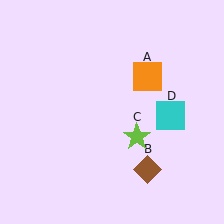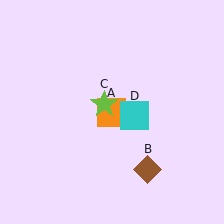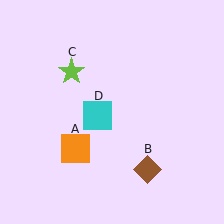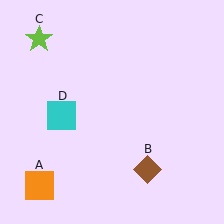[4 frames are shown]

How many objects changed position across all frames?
3 objects changed position: orange square (object A), lime star (object C), cyan square (object D).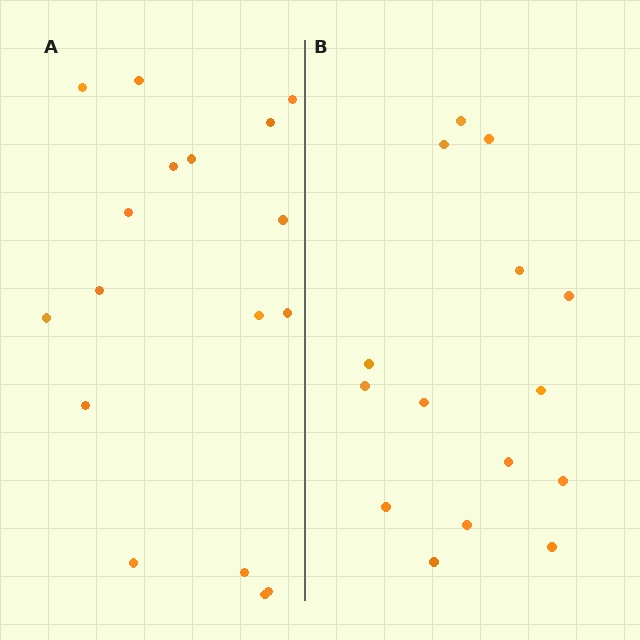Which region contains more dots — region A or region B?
Region A (the left region) has more dots.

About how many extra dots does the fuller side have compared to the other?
Region A has just a few more — roughly 2 or 3 more dots than region B.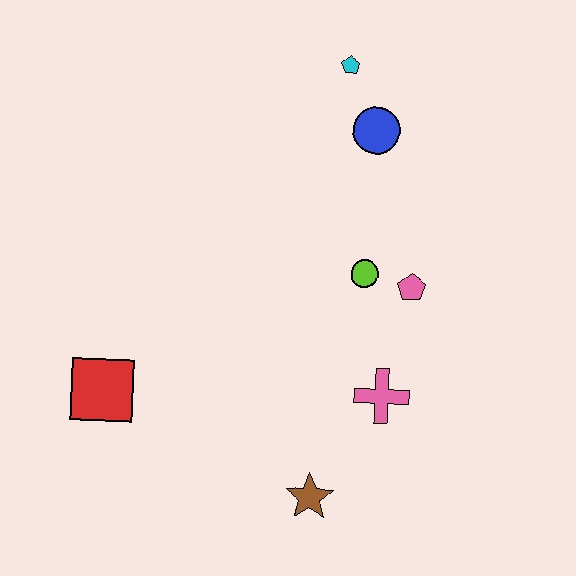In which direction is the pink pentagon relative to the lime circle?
The pink pentagon is to the right of the lime circle.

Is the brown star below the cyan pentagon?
Yes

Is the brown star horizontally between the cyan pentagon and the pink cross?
No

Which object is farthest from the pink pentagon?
The red square is farthest from the pink pentagon.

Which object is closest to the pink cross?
The pink pentagon is closest to the pink cross.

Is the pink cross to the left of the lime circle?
No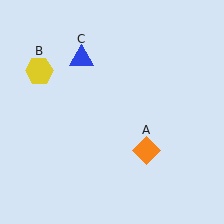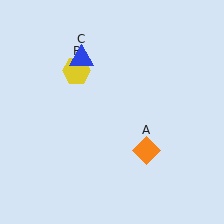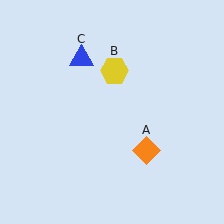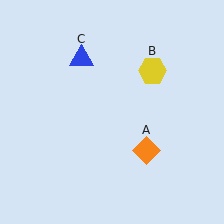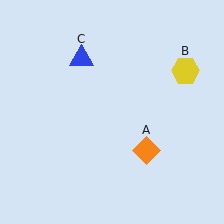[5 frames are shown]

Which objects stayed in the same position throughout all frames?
Orange diamond (object A) and blue triangle (object C) remained stationary.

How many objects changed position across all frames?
1 object changed position: yellow hexagon (object B).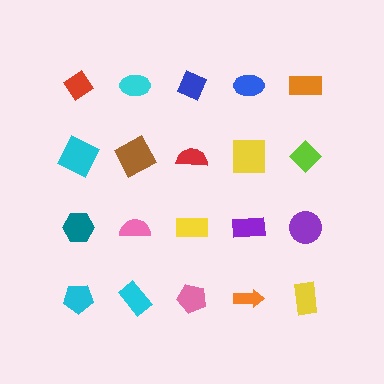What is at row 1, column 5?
An orange rectangle.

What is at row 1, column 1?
A red diamond.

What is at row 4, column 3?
A pink pentagon.